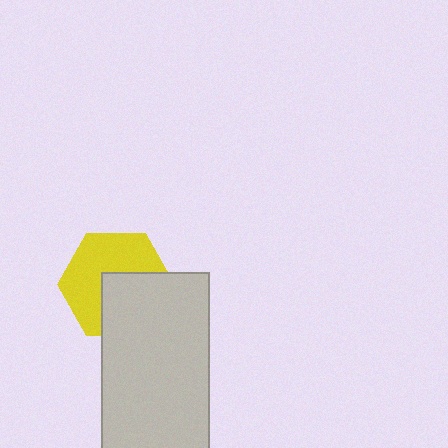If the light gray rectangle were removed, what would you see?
You would see the complete yellow hexagon.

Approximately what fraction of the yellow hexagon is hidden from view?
Roughly 43% of the yellow hexagon is hidden behind the light gray rectangle.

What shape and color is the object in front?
The object in front is a light gray rectangle.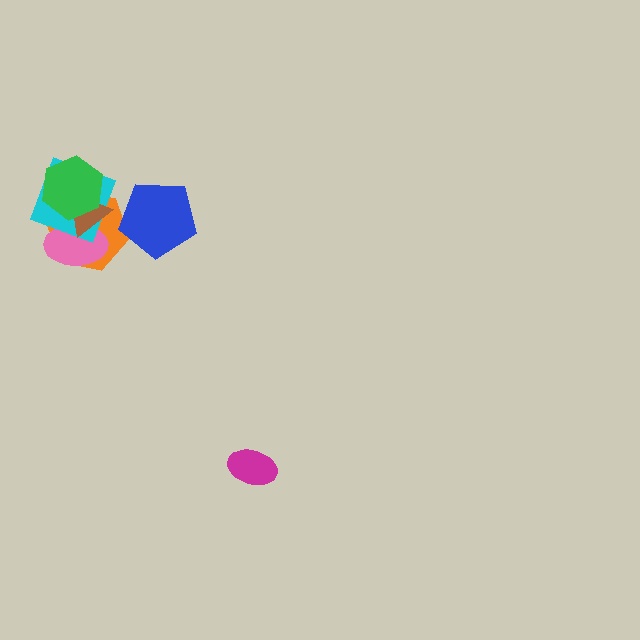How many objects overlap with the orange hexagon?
5 objects overlap with the orange hexagon.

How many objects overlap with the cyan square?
4 objects overlap with the cyan square.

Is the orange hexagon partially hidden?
Yes, it is partially covered by another shape.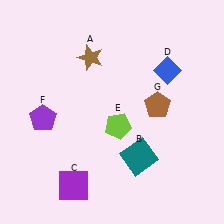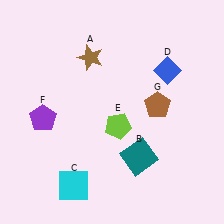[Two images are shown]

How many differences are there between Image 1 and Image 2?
There is 1 difference between the two images.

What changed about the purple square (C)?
In Image 1, C is purple. In Image 2, it changed to cyan.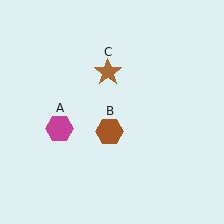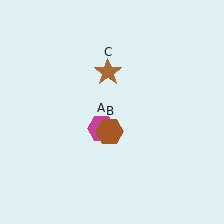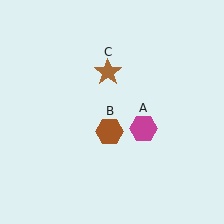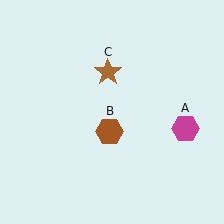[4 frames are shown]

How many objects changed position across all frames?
1 object changed position: magenta hexagon (object A).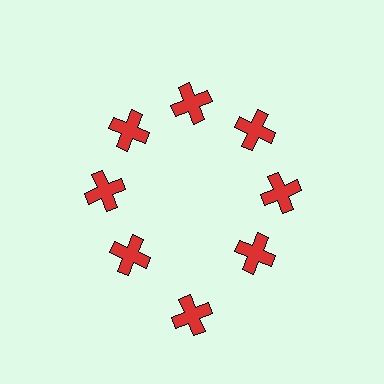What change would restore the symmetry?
The symmetry would be restored by moving it inward, back onto the ring so that all 8 crosses sit at equal angles and equal distance from the center.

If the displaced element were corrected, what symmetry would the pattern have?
It would have 8-fold rotational symmetry — the pattern would map onto itself every 45 degrees.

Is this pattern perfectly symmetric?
No. The 8 red crosses are arranged in a ring, but one element near the 6 o'clock position is pushed outward from the center, breaking the 8-fold rotational symmetry.